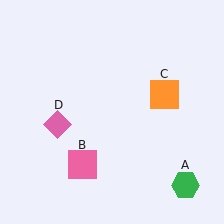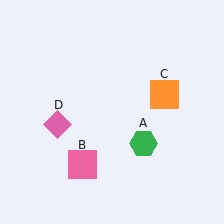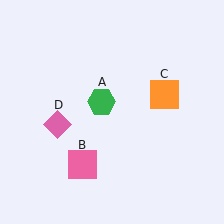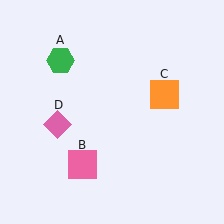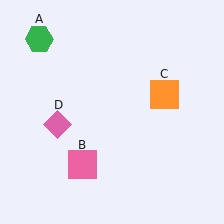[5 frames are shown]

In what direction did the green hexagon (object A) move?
The green hexagon (object A) moved up and to the left.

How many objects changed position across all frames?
1 object changed position: green hexagon (object A).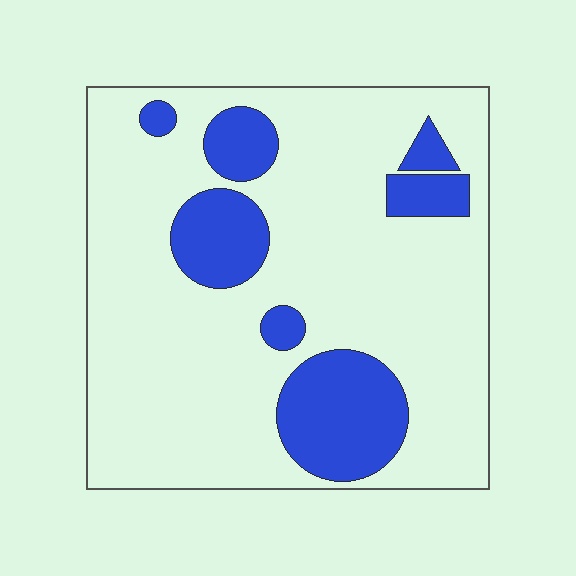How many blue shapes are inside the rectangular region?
7.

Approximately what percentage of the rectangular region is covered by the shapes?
Approximately 20%.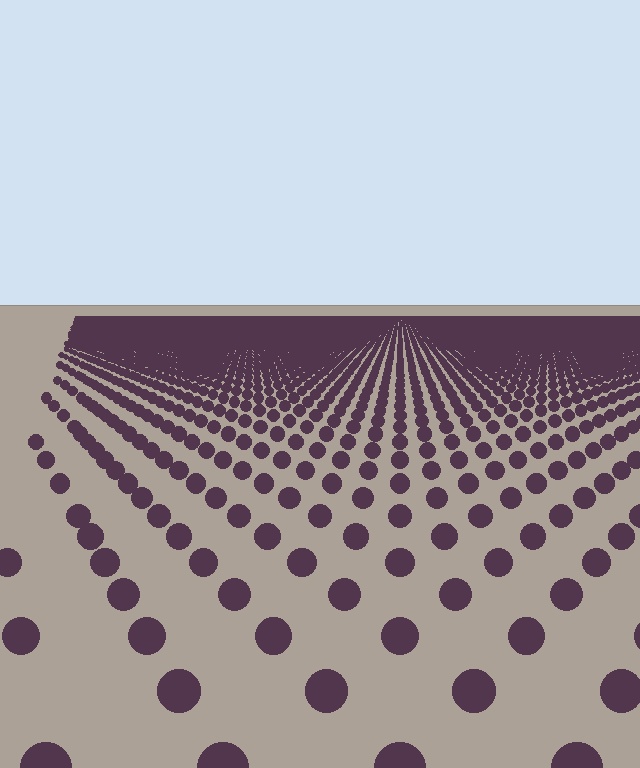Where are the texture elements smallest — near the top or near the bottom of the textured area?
Near the top.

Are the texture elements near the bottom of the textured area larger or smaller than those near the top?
Larger. Near the bottom, elements are closer to the viewer and appear at a bigger on-screen size.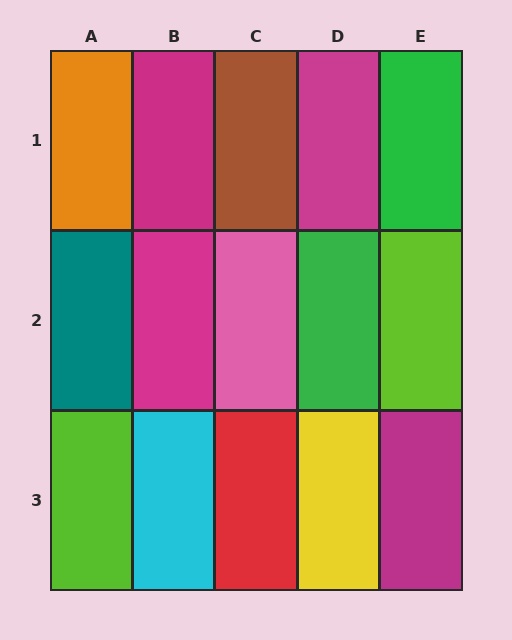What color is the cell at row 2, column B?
Magenta.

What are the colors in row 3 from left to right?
Lime, cyan, red, yellow, magenta.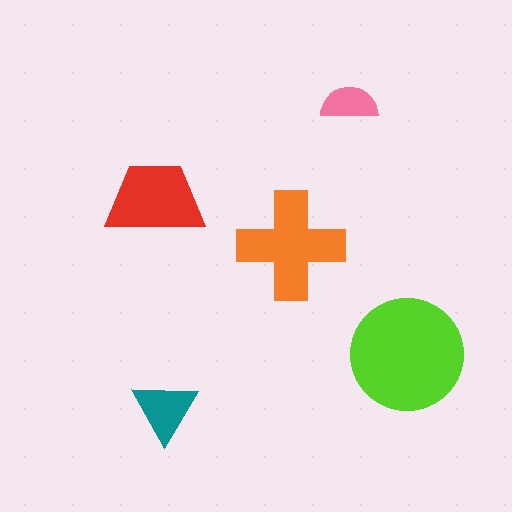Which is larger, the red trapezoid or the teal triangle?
The red trapezoid.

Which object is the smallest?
The pink semicircle.